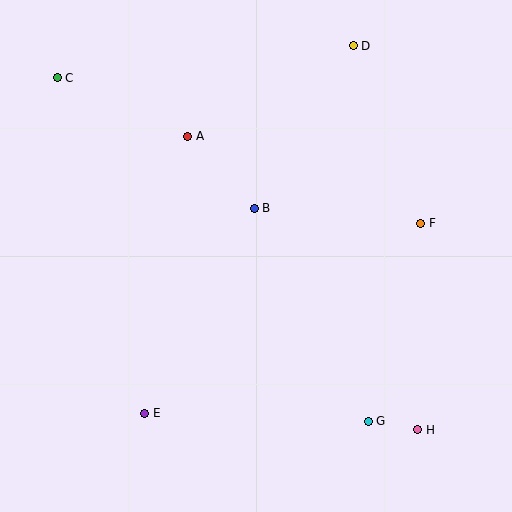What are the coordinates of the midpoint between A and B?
The midpoint between A and B is at (221, 172).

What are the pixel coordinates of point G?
Point G is at (368, 421).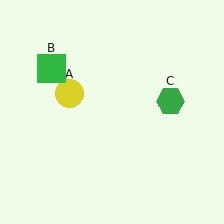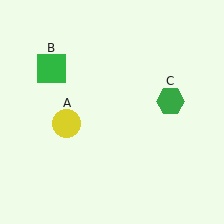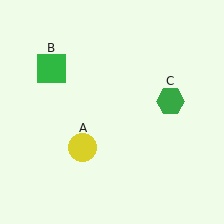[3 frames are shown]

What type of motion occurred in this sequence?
The yellow circle (object A) rotated counterclockwise around the center of the scene.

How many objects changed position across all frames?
1 object changed position: yellow circle (object A).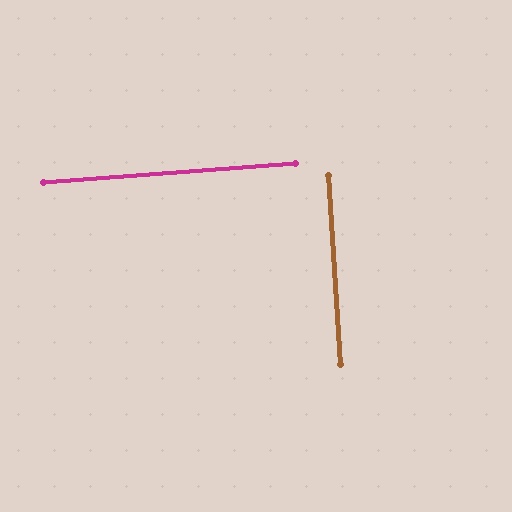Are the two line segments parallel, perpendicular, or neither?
Perpendicular — they meet at approximately 89°.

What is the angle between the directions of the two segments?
Approximately 89 degrees.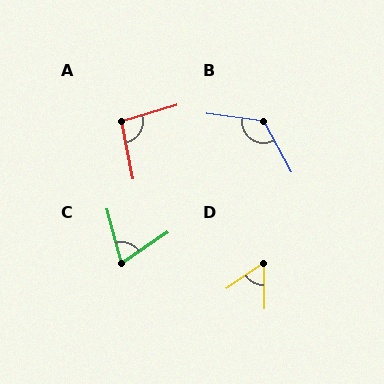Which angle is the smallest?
D, at approximately 57 degrees.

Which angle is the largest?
B, at approximately 126 degrees.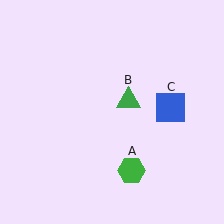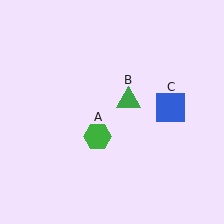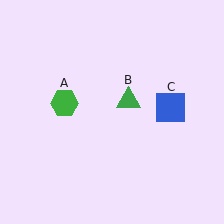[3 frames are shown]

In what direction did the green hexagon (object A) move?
The green hexagon (object A) moved up and to the left.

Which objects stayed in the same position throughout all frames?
Green triangle (object B) and blue square (object C) remained stationary.